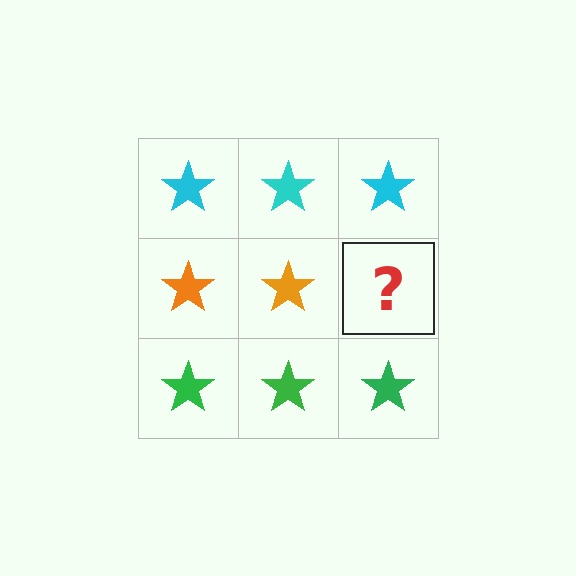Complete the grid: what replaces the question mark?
The question mark should be replaced with an orange star.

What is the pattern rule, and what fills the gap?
The rule is that each row has a consistent color. The gap should be filled with an orange star.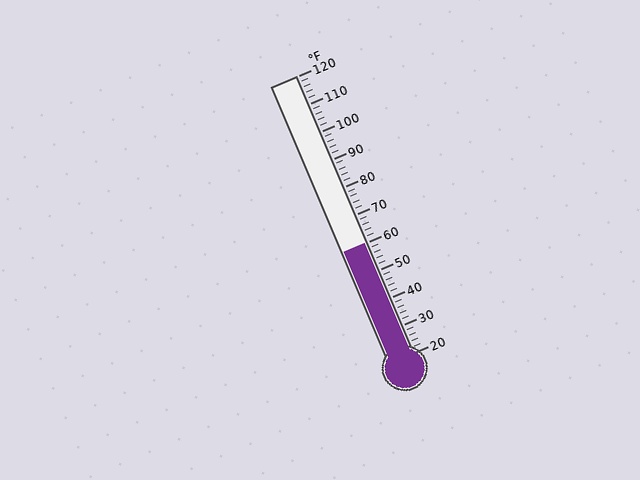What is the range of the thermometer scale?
The thermometer scale ranges from 20°F to 120°F.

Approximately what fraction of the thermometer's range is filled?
The thermometer is filled to approximately 40% of its range.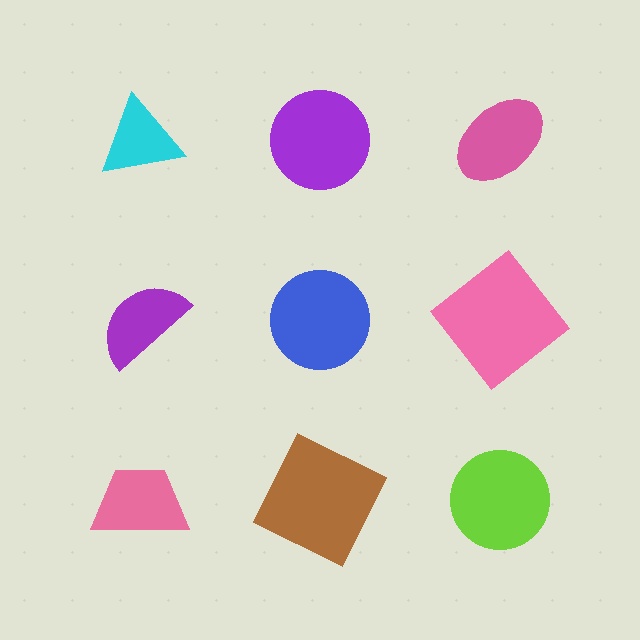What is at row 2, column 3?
A pink diamond.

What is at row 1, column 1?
A cyan triangle.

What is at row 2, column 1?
A purple semicircle.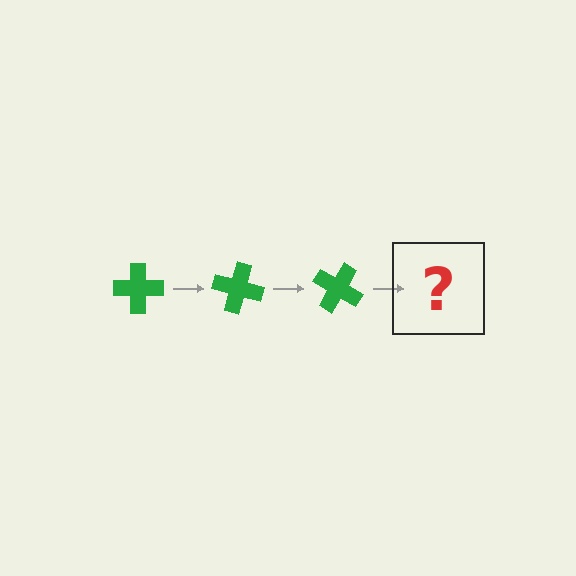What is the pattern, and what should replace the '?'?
The pattern is that the cross rotates 15 degrees each step. The '?' should be a green cross rotated 45 degrees.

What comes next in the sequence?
The next element should be a green cross rotated 45 degrees.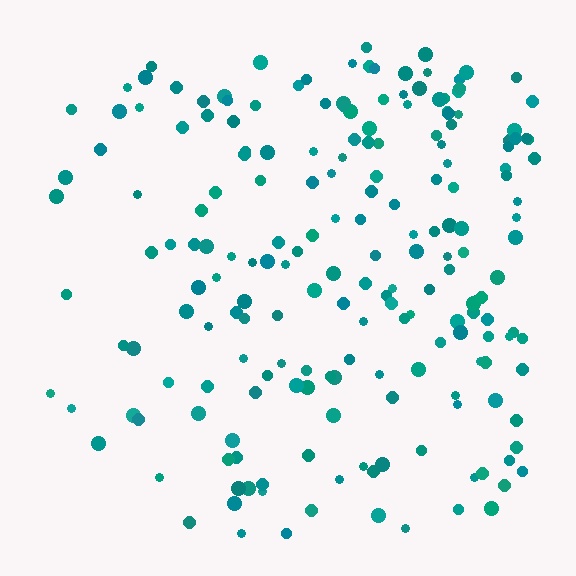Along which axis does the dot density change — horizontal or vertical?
Horizontal.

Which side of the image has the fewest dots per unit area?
The left.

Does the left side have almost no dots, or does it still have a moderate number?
Still a moderate number, just noticeably fewer than the right.